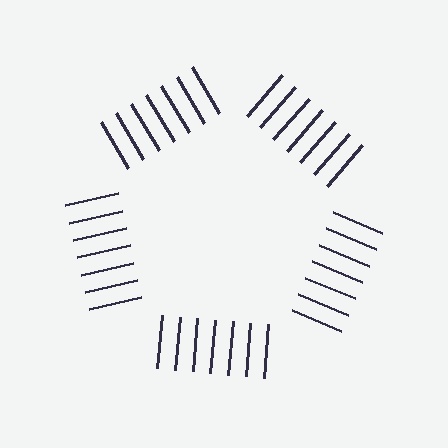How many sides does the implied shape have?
5 sides — the line-ends trace a pentagon.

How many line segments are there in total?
35 — 7 along each of the 5 edges.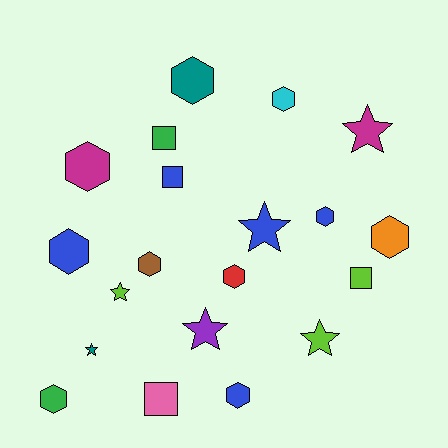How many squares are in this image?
There are 4 squares.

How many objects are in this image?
There are 20 objects.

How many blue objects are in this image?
There are 5 blue objects.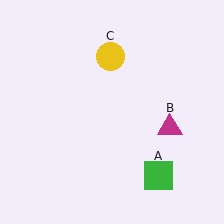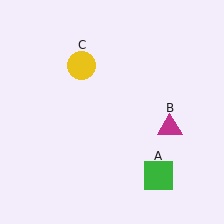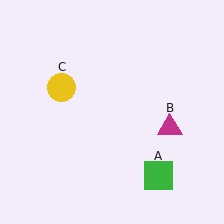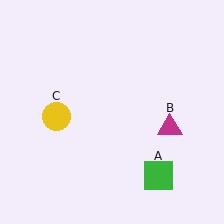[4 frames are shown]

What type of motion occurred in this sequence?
The yellow circle (object C) rotated counterclockwise around the center of the scene.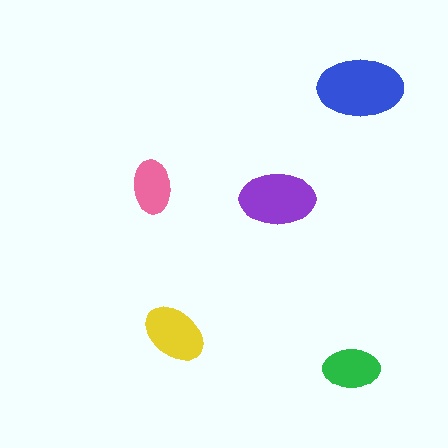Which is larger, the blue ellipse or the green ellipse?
The blue one.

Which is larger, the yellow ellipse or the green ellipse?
The yellow one.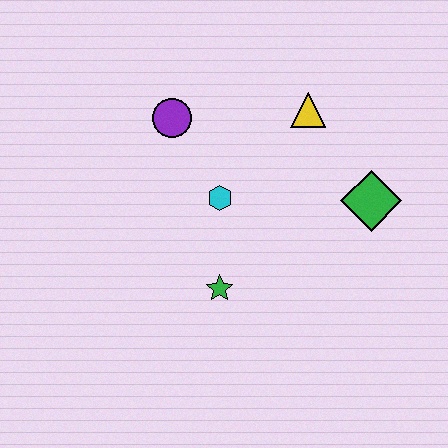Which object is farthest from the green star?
The yellow triangle is farthest from the green star.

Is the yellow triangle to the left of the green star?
No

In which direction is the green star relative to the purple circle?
The green star is below the purple circle.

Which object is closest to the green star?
The cyan hexagon is closest to the green star.